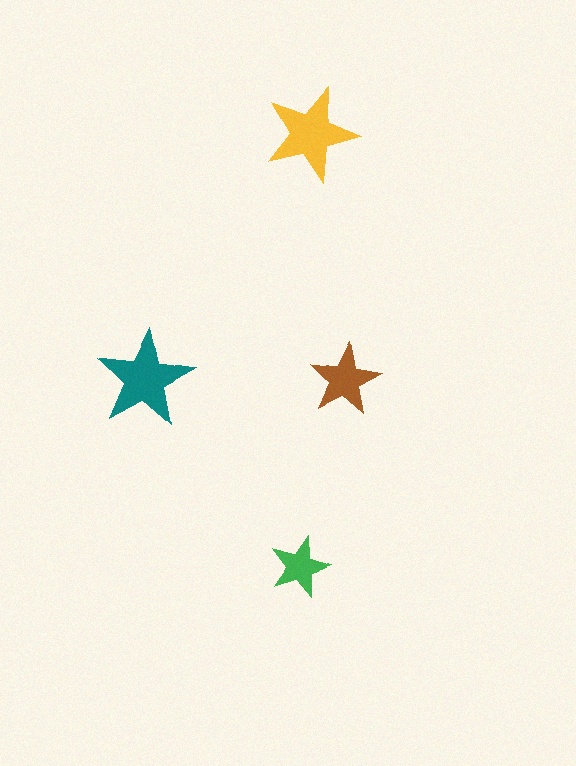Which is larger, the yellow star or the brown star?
The yellow one.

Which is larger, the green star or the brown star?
The brown one.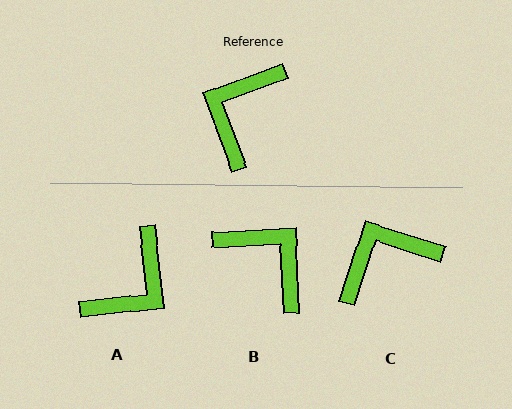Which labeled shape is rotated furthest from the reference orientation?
A, about 166 degrees away.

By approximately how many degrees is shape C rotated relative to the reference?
Approximately 39 degrees clockwise.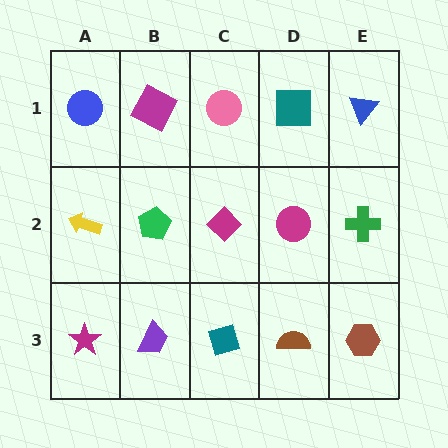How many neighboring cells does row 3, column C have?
3.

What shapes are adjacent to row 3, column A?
A yellow arrow (row 2, column A), a purple trapezoid (row 3, column B).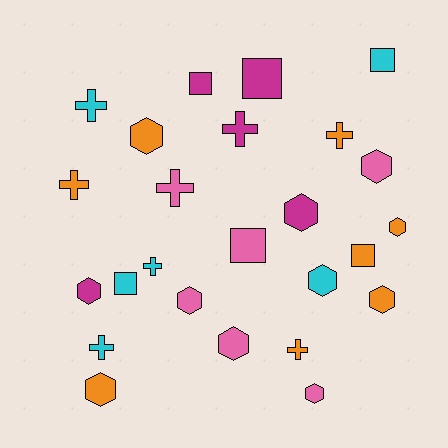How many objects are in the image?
There are 25 objects.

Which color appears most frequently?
Orange, with 8 objects.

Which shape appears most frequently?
Hexagon, with 11 objects.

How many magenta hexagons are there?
There are 2 magenta hexagons.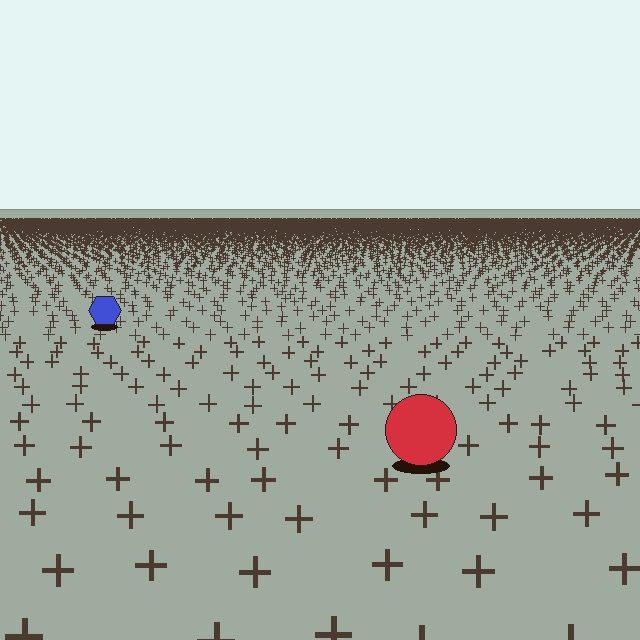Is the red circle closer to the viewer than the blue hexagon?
Yes. The red circle is closer — you can tell from the texture gradient: the ground texture is coarser near it.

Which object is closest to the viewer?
The red circle is closest. The texture marks near it are larger and more spread out.